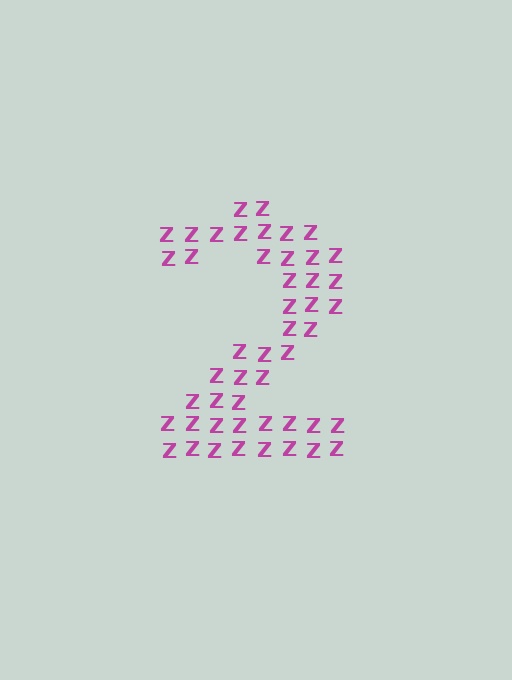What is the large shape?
The large shape is the digit 2.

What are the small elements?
The small elements are letter Z's.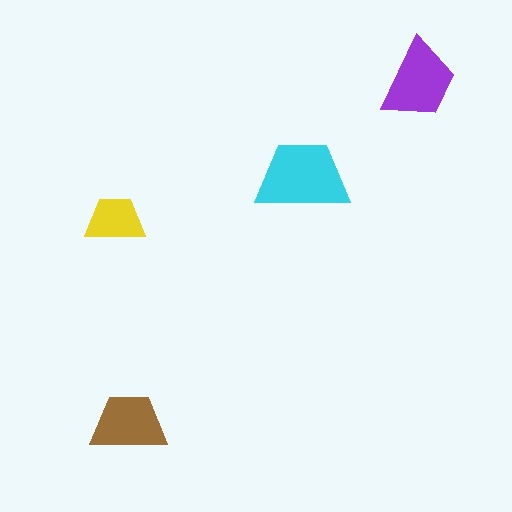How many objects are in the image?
There are 4 objects in the image.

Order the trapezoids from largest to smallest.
the cyan one, the purple one, the brown one, the yellow one.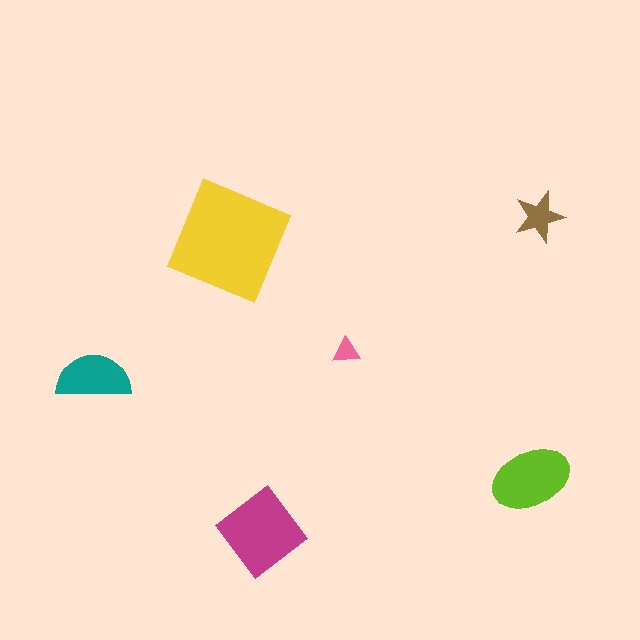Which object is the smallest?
The pink triangle.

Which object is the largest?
The yellow square.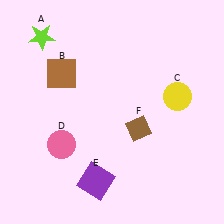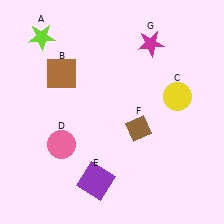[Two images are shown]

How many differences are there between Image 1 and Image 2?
There is 1 difference between the two images.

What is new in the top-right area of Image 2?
A magenta star (G) was added in the top-right area of Image 2.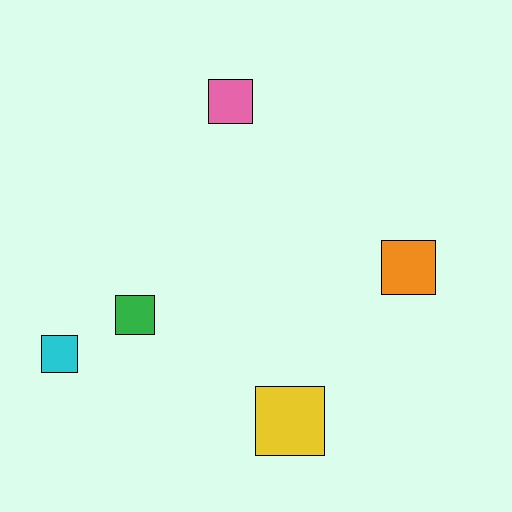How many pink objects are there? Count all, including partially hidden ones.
There is 1 pink object.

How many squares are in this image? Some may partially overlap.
There are 5 squares.